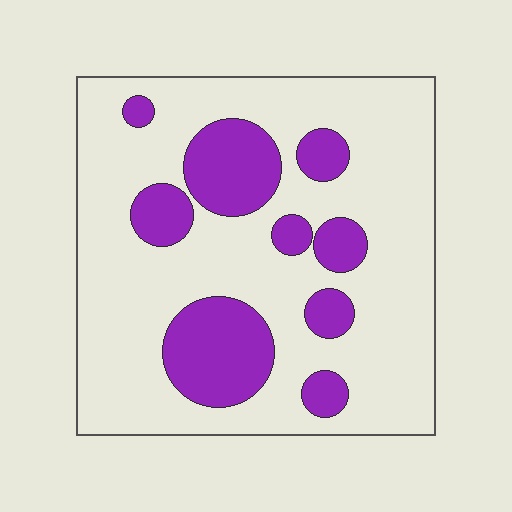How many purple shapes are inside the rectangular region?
9.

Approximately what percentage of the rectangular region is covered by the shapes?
Approximately 25%.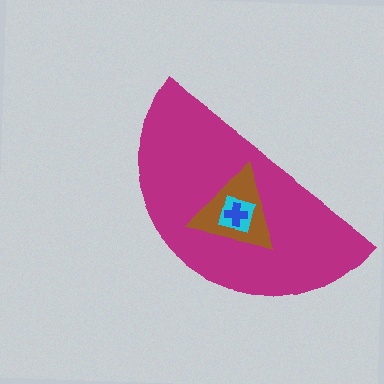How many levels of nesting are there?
4.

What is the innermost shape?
The blue cross.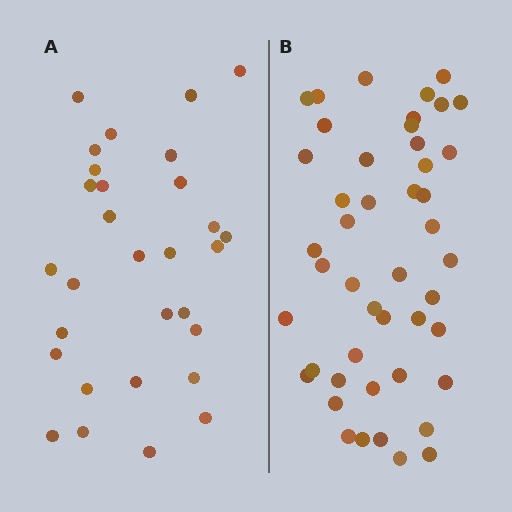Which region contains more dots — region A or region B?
Region B (the right region) has more dots.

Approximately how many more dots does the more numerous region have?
Region B has approximately 15 more dots than region A.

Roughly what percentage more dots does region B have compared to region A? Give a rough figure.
About 55% more.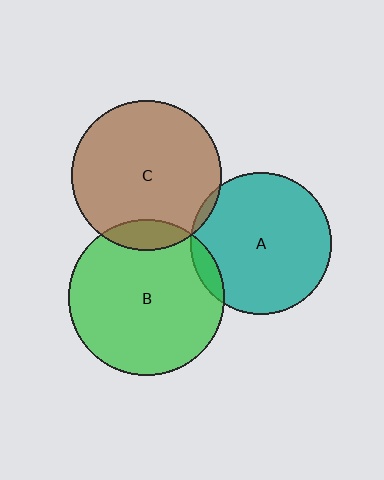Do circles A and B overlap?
Yes.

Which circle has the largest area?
Circle B (green).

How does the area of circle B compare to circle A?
Approximately 1.2 times.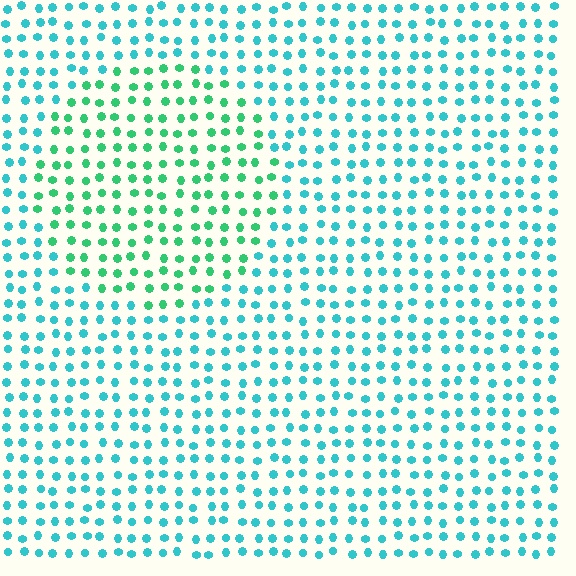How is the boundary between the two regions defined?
The boundary is defined purely by a slight shift in hue (about 37 degrees). Spacing, size, and orientation are identical on both sides.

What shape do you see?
I see a circle.